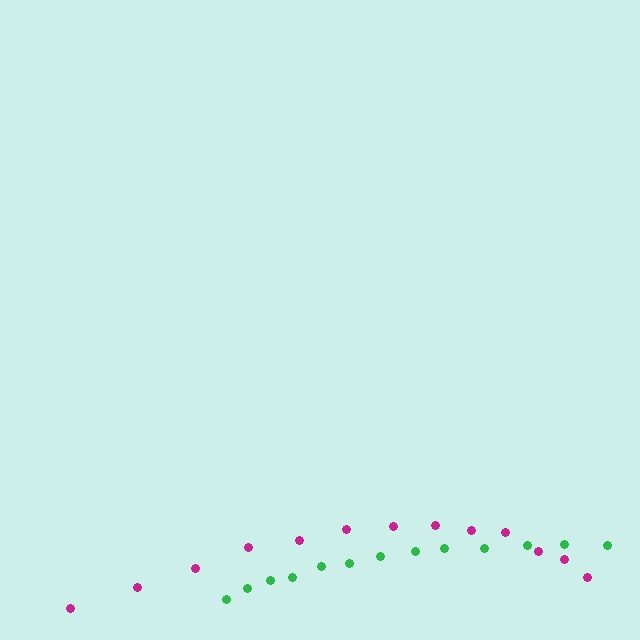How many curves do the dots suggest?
There are 2 distinct paths.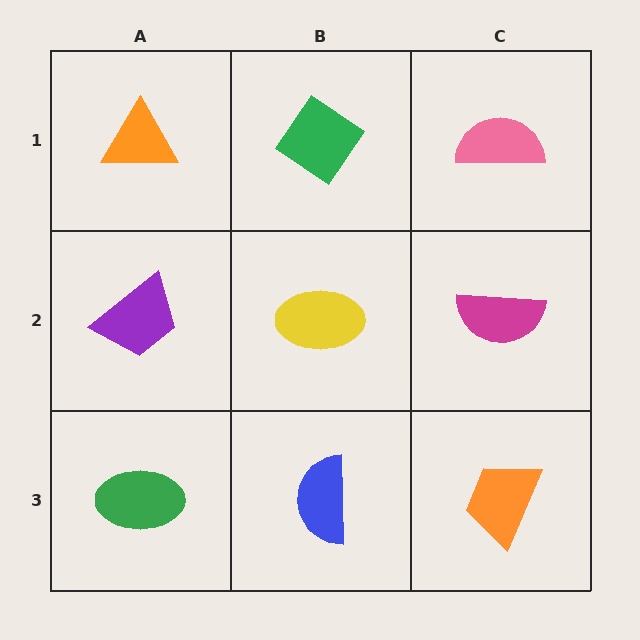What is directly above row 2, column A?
An orange triangle.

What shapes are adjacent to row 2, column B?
A green diamond (row 1, column B), a blue semicircle (row 3, column B), a purple trapezoid (row 2, column A), a magenta semicircle (row 2, column C).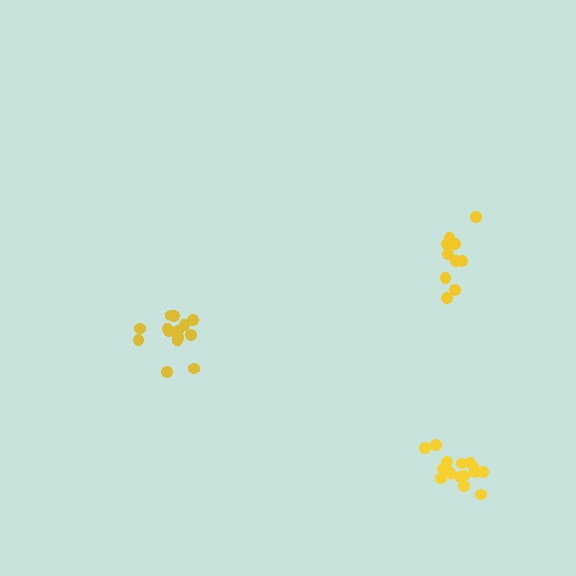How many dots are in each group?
Group 1: 15 dots, Group 2: 14 dots, Group 3: 10 dots (39 total).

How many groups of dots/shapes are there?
There are 3 groups.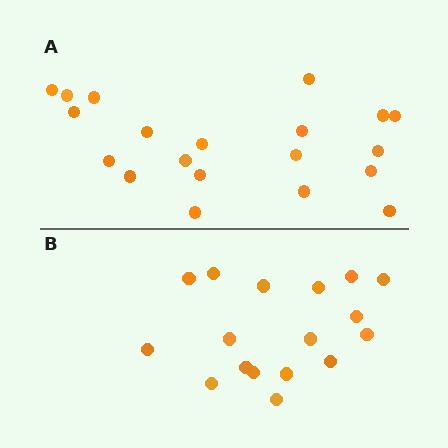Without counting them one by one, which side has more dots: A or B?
Region A (the top region) has more dots.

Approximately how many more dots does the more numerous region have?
Region A has just a few more — roughly 2 or 3 more dots than region B.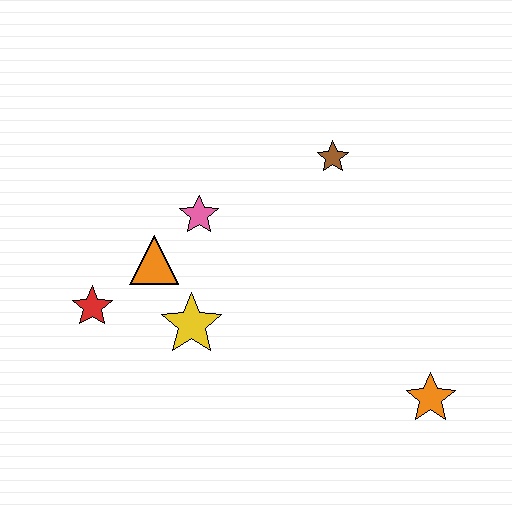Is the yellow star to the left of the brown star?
Yes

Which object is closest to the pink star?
The orange triangle is closest to the pink star.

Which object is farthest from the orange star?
The red star is farthest from the orange star.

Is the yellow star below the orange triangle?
Yes